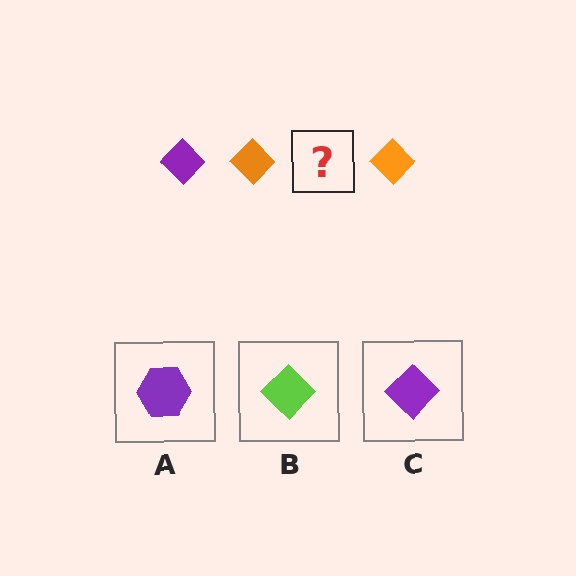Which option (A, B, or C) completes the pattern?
C.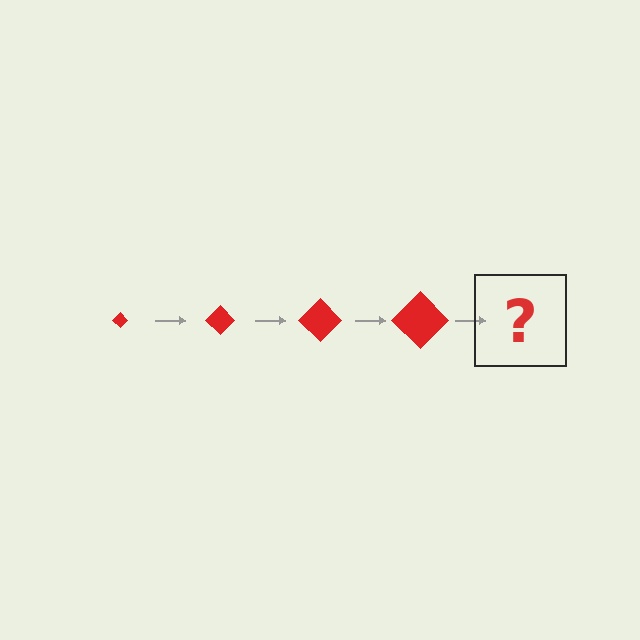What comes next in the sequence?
The next element should be a red diamond, larger than the previous one.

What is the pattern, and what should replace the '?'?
The pattern is that the diamond gets progressively larger each step. The '?' should be a red diamond, larger than the previous one.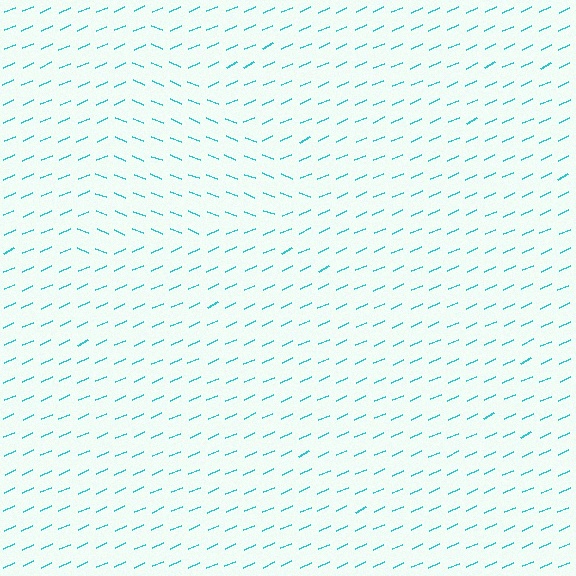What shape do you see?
I see a triangle.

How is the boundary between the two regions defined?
The boundary is defined purely by a change in line orientation (approximately 45 degrees difference). All lines are the same color and thickness.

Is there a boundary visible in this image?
Yes, there is a texture boundary formed by a change in line orientation.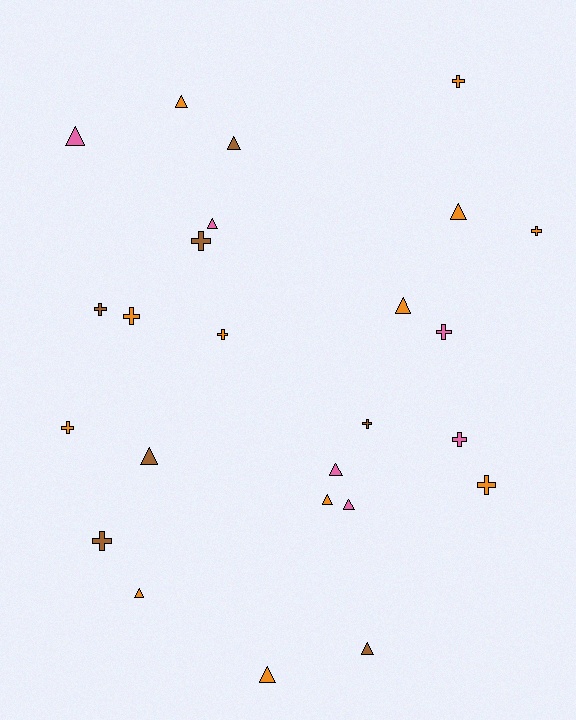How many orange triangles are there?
There are 6 orange triangles.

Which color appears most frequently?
Orange, with 12 objects.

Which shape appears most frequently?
Triangle, with 13 objects.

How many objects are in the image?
There are 25 objects.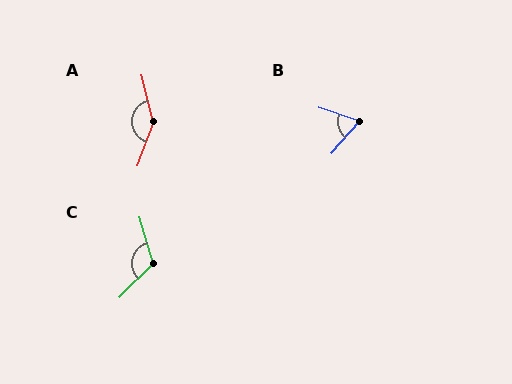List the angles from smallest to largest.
B (67°), C (118°), A (146°).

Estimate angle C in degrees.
Approximately 118 degrees.